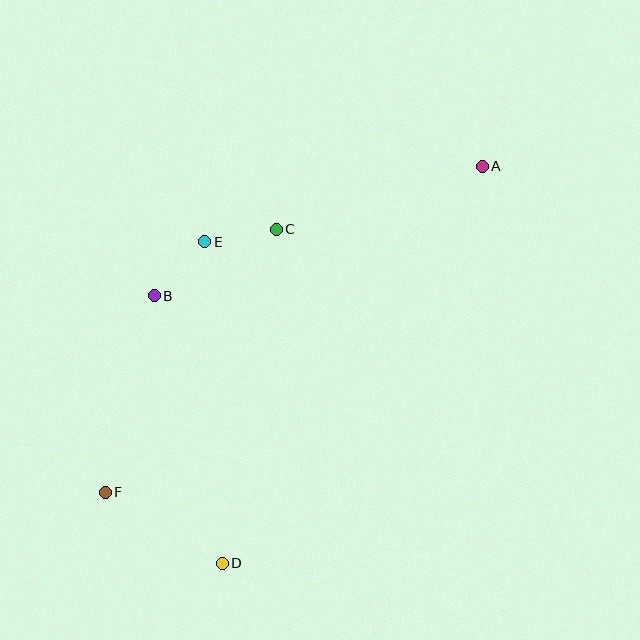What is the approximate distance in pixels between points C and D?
The distance between C and D is approximately 339 pixels.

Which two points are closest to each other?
Points C and E are closest to each other.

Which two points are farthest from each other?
Points A and F are farthest from each other.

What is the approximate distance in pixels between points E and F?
The distance between E and F is approximately 270 pixels.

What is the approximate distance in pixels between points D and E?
The distance between D and E is approximately 322 pixels.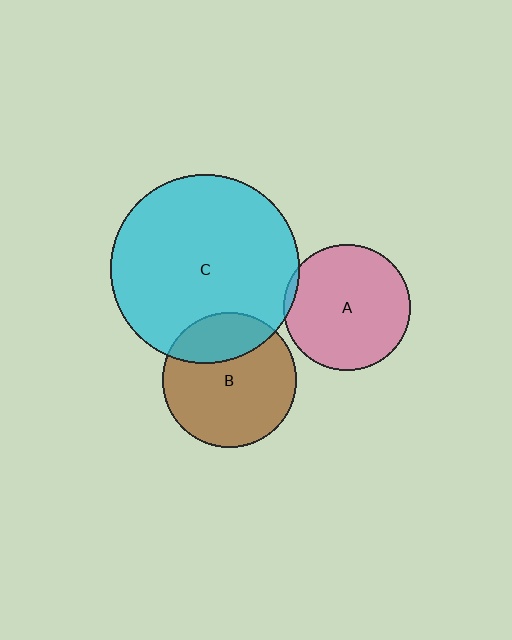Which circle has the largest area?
Circle C (cyan).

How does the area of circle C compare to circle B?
Approximately 2.0 times.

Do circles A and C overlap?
Yes.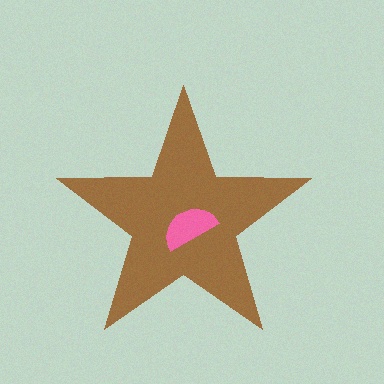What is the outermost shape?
The brown star.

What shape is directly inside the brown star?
The pink semicircle.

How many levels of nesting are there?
2.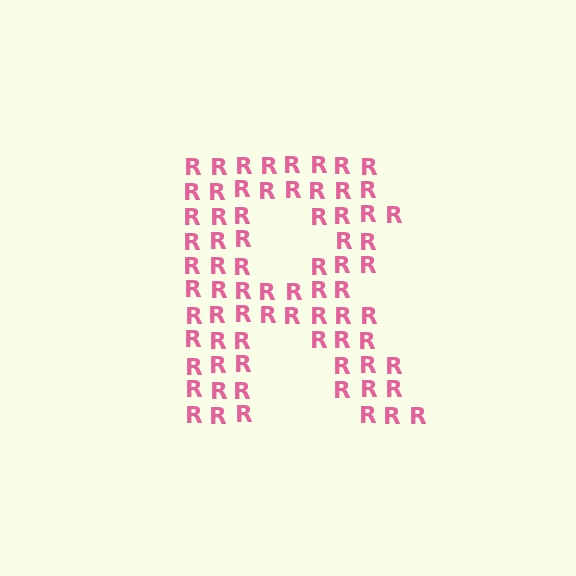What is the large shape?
The large shape is the letter R.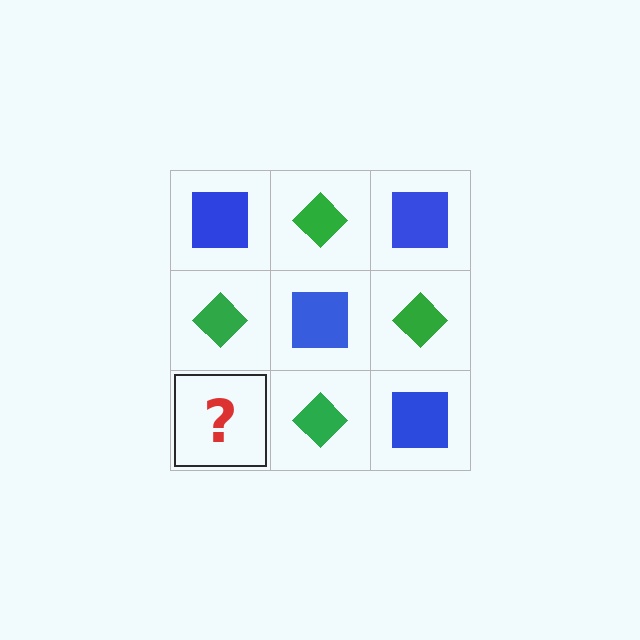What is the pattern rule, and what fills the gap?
The rule is that it alternates blue square and green diamond in a checkerboard pattern. The gap should be filled with a blue square.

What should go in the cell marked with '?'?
The missing cell should contain a blue square.